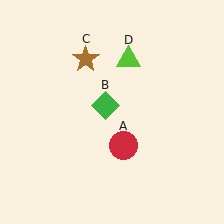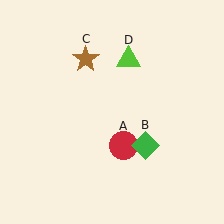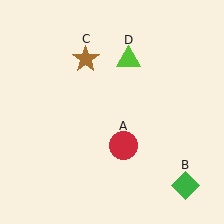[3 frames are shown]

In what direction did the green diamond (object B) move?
The green diamond (object B) moved down and to the right.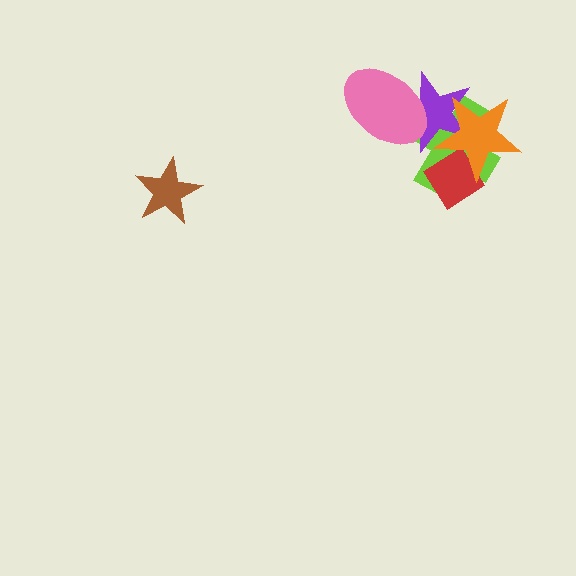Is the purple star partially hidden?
Yes, it is partially covered by another shape.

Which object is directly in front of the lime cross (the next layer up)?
The red diamond is directly in front of the lime cross.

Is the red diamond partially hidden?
Yes, it is partially covered by another shape.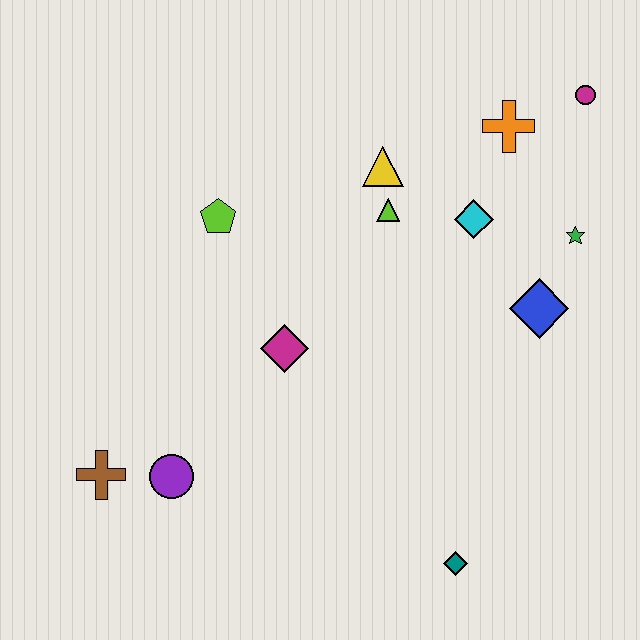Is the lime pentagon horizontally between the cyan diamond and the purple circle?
Yes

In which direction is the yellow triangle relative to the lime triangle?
The yellow triangle is above the lime triangle.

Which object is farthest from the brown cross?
The magenta circle is farthest from the brown cross.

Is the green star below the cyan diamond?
Yes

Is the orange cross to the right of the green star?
No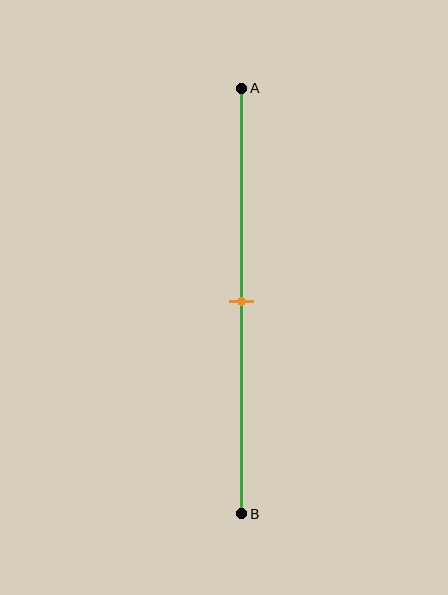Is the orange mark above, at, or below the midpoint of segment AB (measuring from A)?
The orange mark is approximately at the midpoint of segment AB.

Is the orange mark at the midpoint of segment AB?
Yes, the mark is approximately at the midpoint.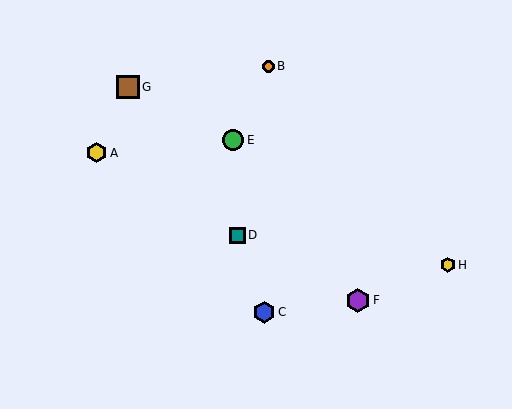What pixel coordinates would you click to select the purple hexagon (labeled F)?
Click at (358, 300) to select the purple hexagon F.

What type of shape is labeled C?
Shape C is a blue hexagon.